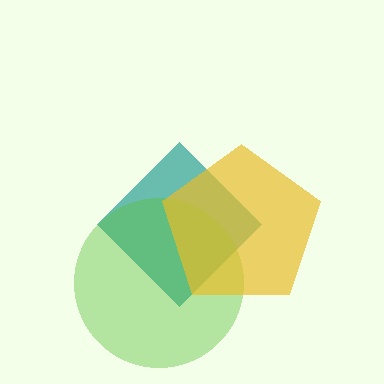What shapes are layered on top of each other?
The layered shapes are: a teal diamond, a lime circle, a yellow pentagon.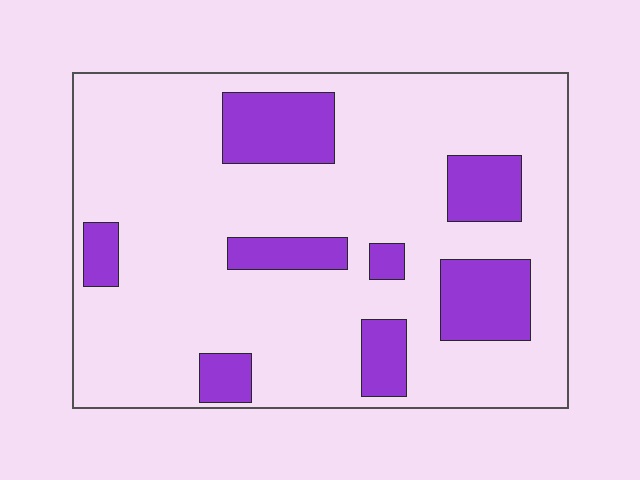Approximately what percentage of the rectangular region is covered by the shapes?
Approximately 20%.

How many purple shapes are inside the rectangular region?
8.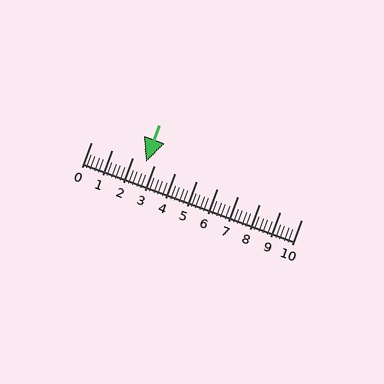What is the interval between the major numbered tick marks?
The major tick marks are spaced 1 units apart.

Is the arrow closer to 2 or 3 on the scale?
The arrow is closer to 3.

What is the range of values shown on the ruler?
The ruler shows values from 0 to 10.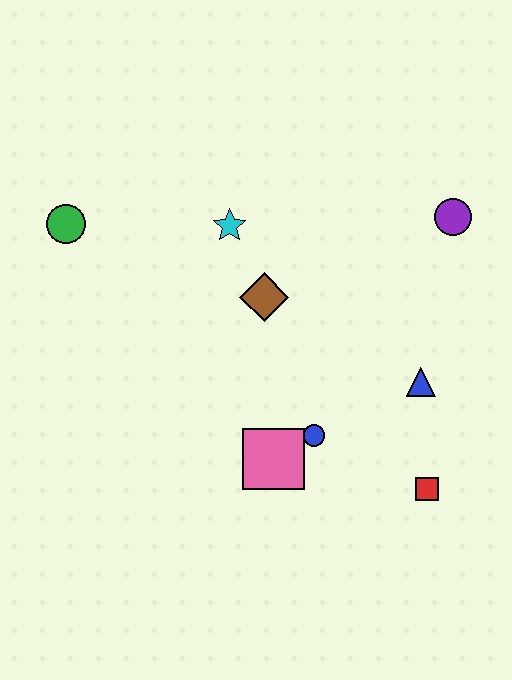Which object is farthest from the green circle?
The red square is farthest from the green circle.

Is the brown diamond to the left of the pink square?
Yes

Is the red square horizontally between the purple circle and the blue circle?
Yes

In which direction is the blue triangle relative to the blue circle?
The blue triangle is to the right of the blue circle.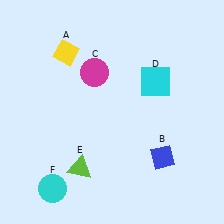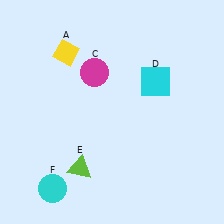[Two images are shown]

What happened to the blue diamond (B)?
The blue diamond (B) was removed in Image 2. It was in the bottom-right area of Image 1.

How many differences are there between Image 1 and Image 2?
There is 1 difference between the two images.